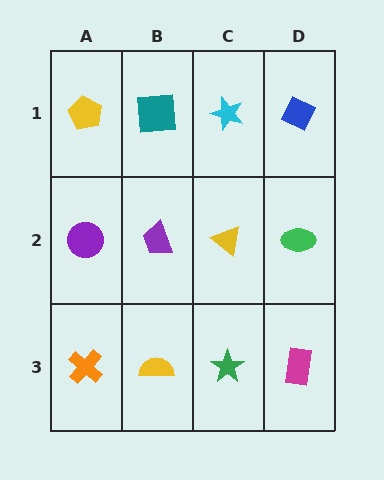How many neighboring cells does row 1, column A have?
2.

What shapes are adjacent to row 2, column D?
A blue diamond (row 1, column D), a magenta rectangle (row 3, column D), a yellow triangle (row 2, column C).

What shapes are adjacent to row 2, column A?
A yellow pentagon (row 1, column A), an orange cross (row 3, column A), a purple trapezoid (row 2, column B).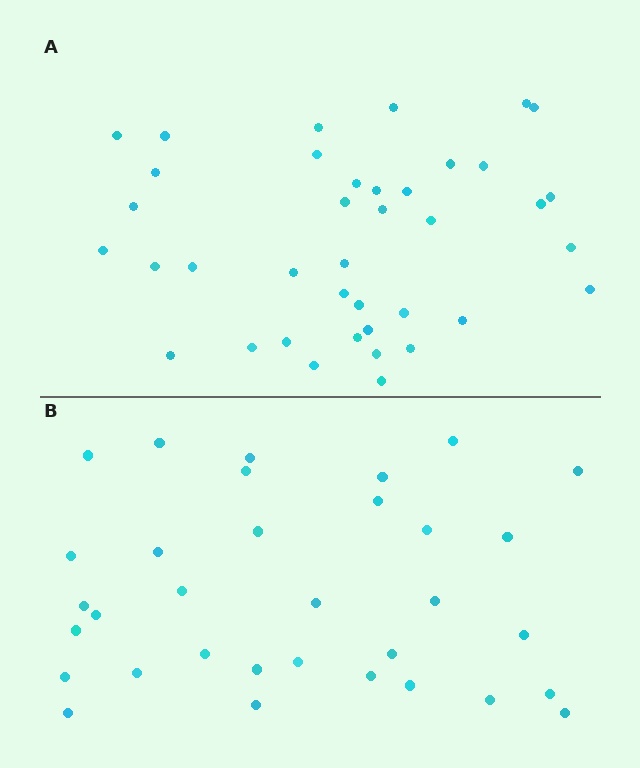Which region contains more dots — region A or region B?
Region A (the top region) has more dots.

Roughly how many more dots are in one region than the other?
Region A has about 6 more dots than region B.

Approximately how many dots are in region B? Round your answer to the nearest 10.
About 30 dots. (The exact count is 33, which rounds to 30.)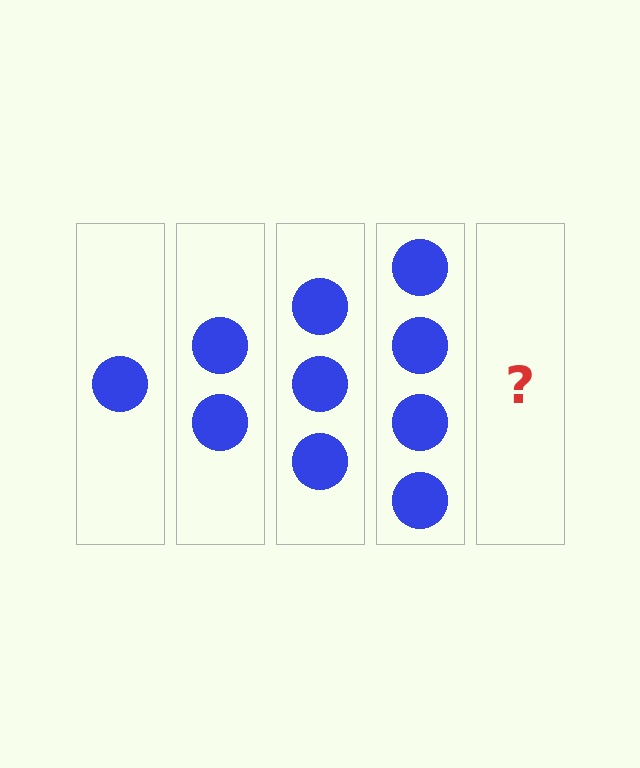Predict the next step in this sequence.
The next step is 5 circles.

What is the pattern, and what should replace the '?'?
The pattern is that each step adds one more circle. The '?' should be 5 circles.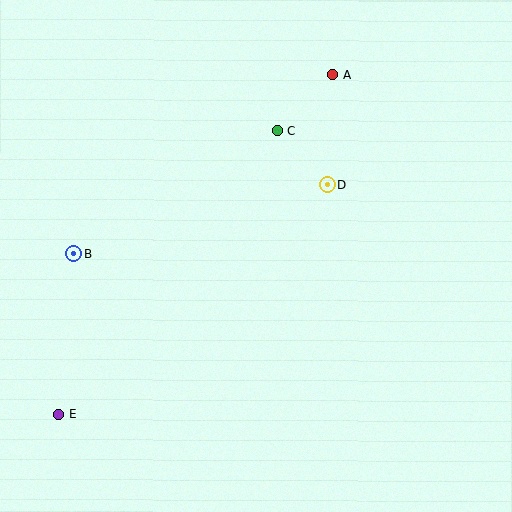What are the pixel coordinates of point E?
Point E is at (59, 415).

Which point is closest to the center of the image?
Point D at (327, 185) is closest to the center.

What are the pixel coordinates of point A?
Point A is at (333, 75).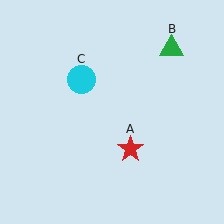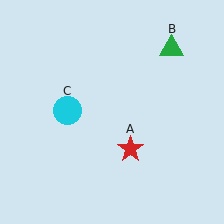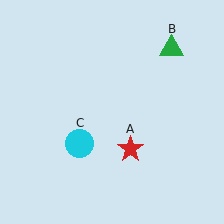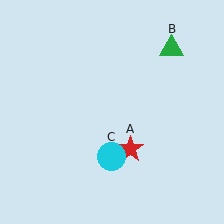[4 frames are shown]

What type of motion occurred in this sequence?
The cyan circle (object C) rotated counterclockwise around the center of the scene.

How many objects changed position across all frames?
1 object changed position: cyan circle (object C).